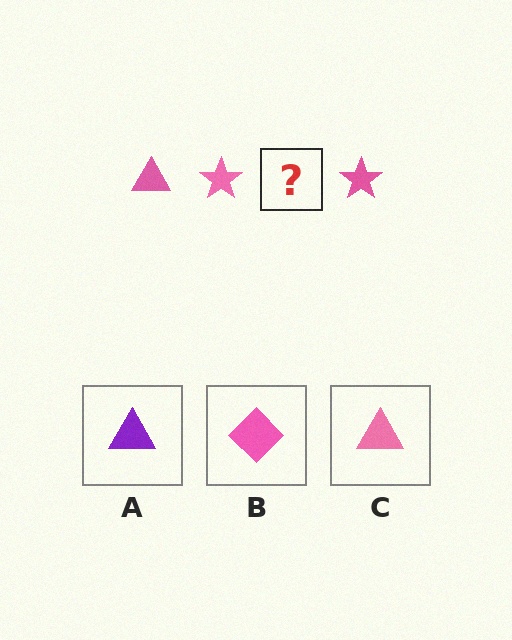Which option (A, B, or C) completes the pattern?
C.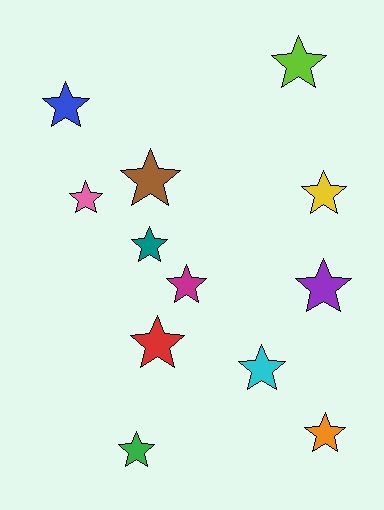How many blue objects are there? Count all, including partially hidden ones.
There is 1 blue object.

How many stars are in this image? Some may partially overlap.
There are 12 stars.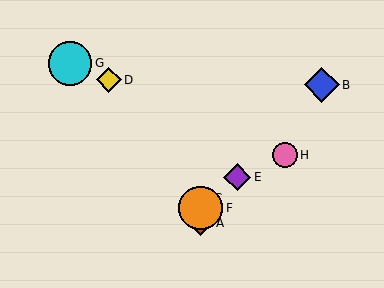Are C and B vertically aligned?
No, C is at x≈201 and B is at x≈322.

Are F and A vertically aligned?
Yes, both are at x≈201.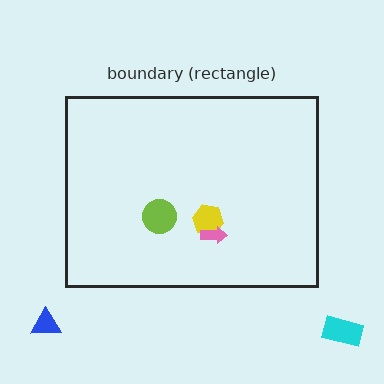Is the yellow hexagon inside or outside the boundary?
Inside.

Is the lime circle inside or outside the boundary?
Inside.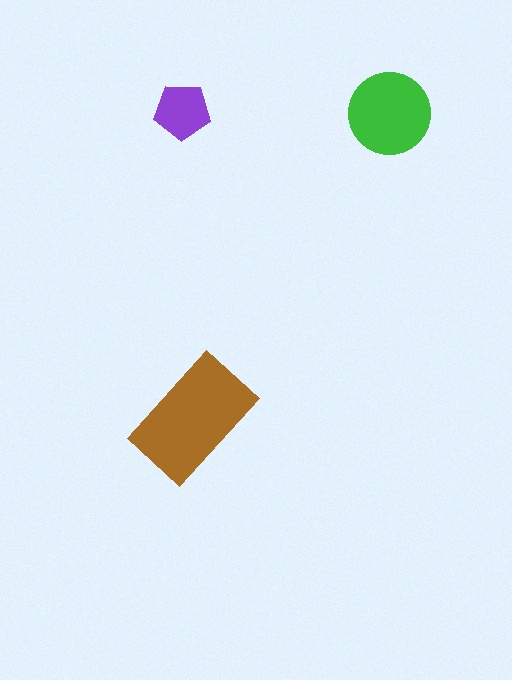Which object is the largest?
The brown rectangle.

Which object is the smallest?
The purple pentagon.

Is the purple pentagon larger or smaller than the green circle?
Smaller.